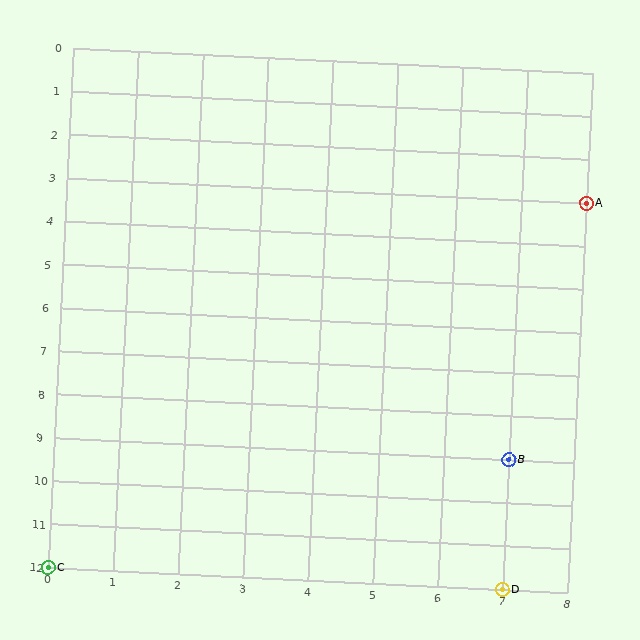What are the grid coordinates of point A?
Point A is at grid coordinates (8, 3).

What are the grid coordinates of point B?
Point B is at grid coordinates (7, 9).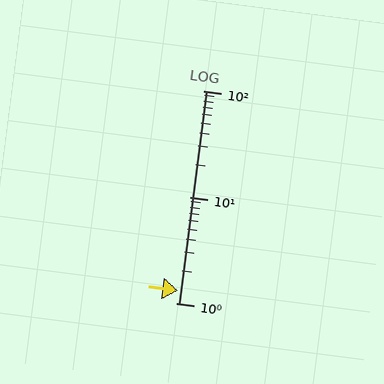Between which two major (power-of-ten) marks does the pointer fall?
The pointer is between 1 and 10.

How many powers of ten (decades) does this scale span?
The scale spans 2 decades, from 1 to 100.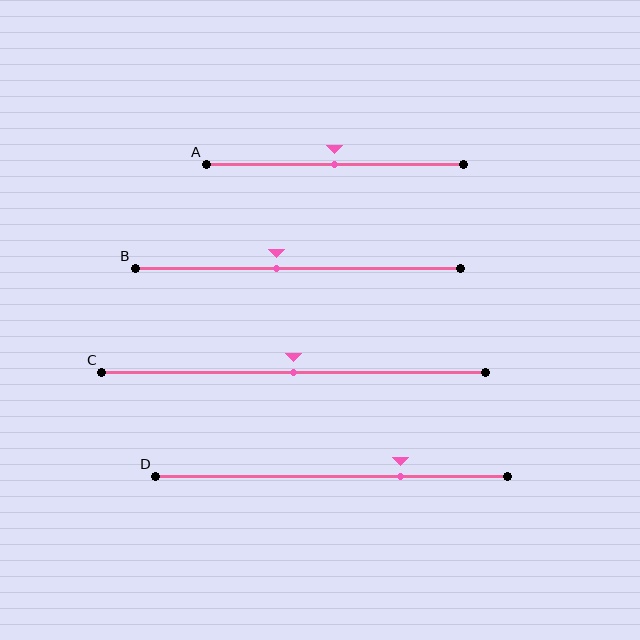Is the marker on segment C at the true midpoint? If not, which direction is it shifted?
Yes, the marker on segment C is at the true midpoint.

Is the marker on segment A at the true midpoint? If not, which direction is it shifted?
Yes, the marker on segment A is at the true midpoint.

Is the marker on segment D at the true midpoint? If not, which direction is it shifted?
No, the marker on segment D is shifted to the right by about 20% of the segment length.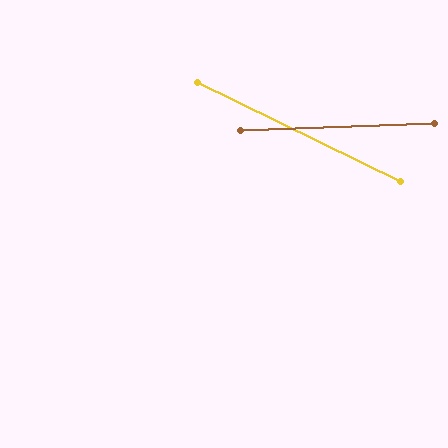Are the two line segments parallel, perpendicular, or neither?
Neither parallel nor perpendicular — they differ by about 28°.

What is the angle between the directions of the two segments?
Approximately 28 degrees.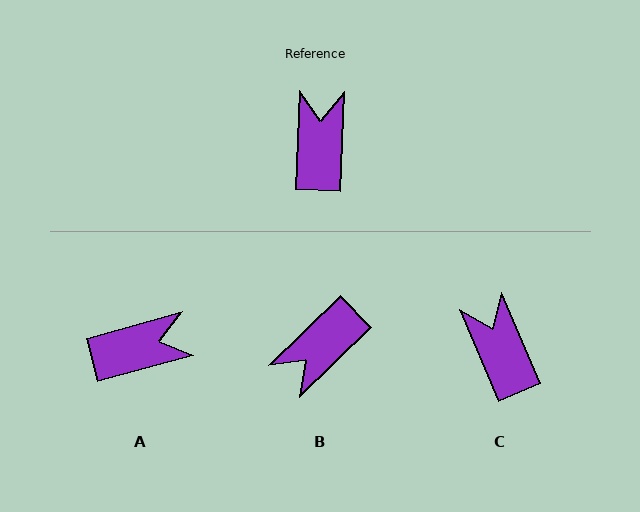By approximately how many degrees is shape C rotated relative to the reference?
Approximately 25 degrees counter-clockwise.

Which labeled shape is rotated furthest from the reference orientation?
B, about 136 degrees away.